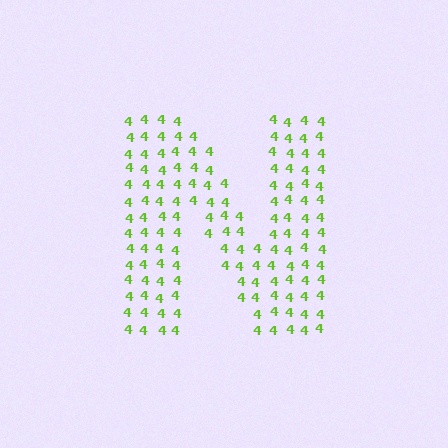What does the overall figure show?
The overall figure shows the letter N.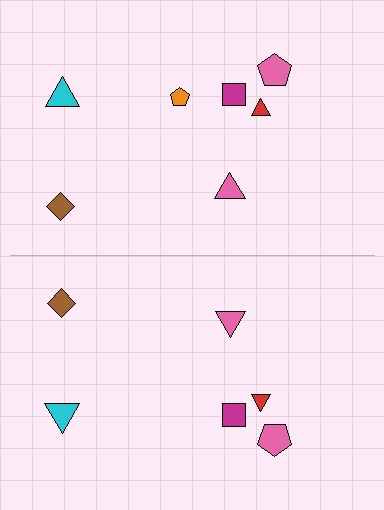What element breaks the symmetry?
A orange pentagon is missing from the bottom side.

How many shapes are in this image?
There are 13 shapes in this image.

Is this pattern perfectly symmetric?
No, the pattern is not perfectly symmetric. A orange pentagon is missing from the bottom side.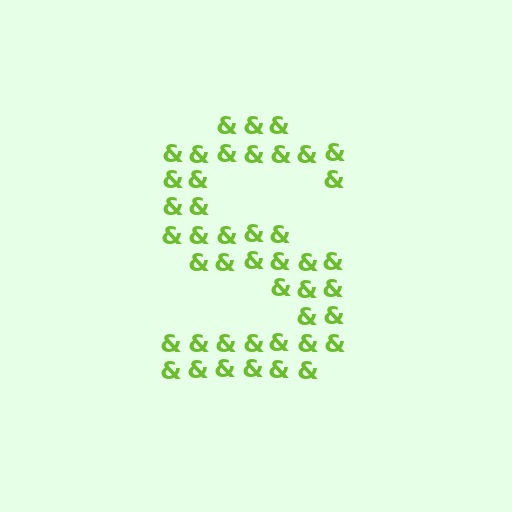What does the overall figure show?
The overall figure shows the letter S.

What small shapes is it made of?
It is made of small ampersands.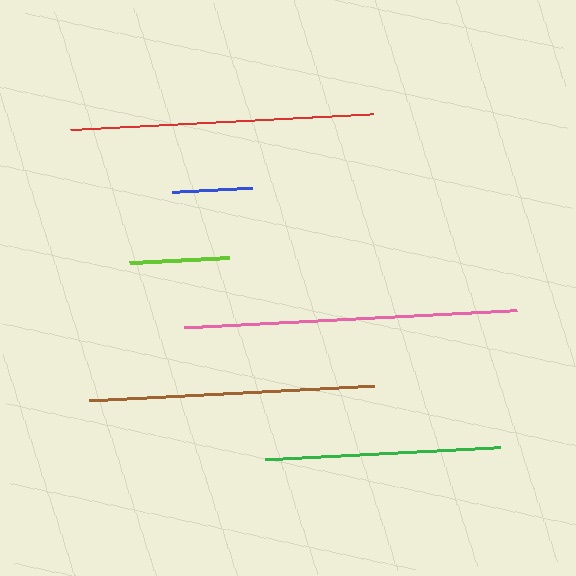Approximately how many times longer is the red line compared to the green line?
The red line is approximately 1.3 times the length of the green line.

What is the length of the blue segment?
The blue segment is approximately 81 pixels long.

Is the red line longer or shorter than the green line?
The red line is longer than the green line.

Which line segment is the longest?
The pink line is the longest at approximately 333 pixels.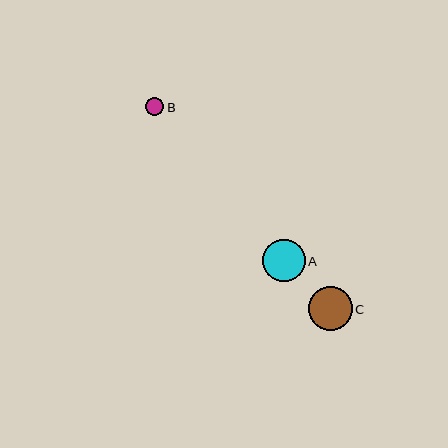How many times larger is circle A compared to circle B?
Circle A is approximately 2.3 times the size of circle B.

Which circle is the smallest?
Circle B is the smallest with a size of approximately 18 pixels.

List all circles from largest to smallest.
From largest to smallest: C, A, B.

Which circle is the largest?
Circle C is the largest with a size of approximately 44 pixels.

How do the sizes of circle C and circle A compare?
Circle C and circle A are approximately the same size.